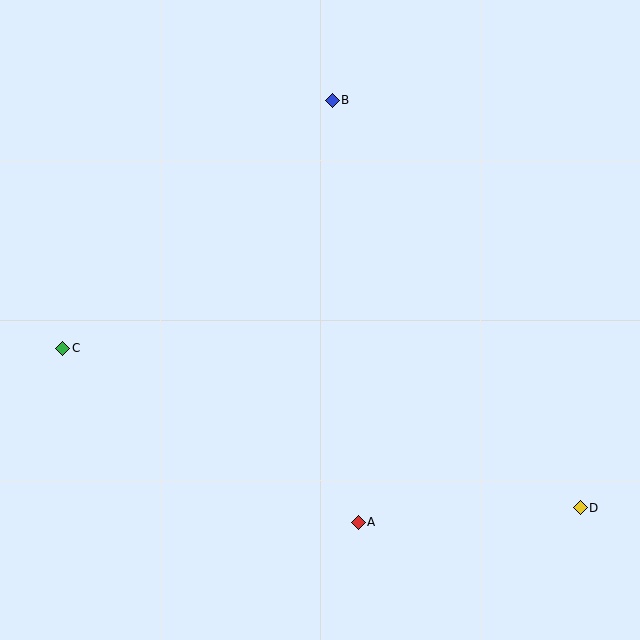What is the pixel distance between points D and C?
The distance between D and C is 542 pixels.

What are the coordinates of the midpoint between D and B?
The midpoint between D and B is at (456, 304).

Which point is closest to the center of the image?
Point A at (358, 522) is closest to the center.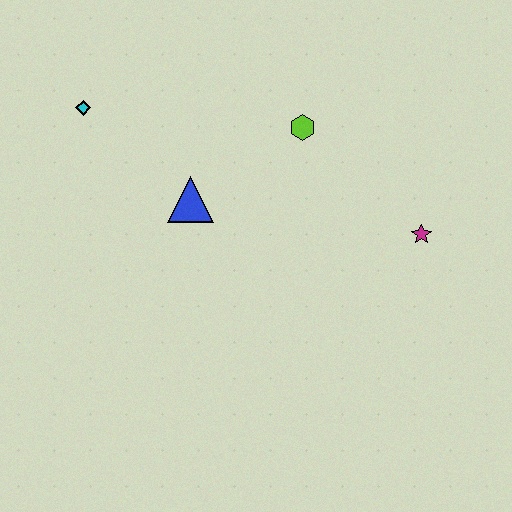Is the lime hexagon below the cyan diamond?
Yes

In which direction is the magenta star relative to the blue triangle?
The magenta star is to the right of the blue triangle.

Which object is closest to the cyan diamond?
The blue triangle is closest to the cyan diamond.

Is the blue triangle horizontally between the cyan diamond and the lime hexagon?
Yes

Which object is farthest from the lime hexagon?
The cyan diamond is farthest from the lime hexagon.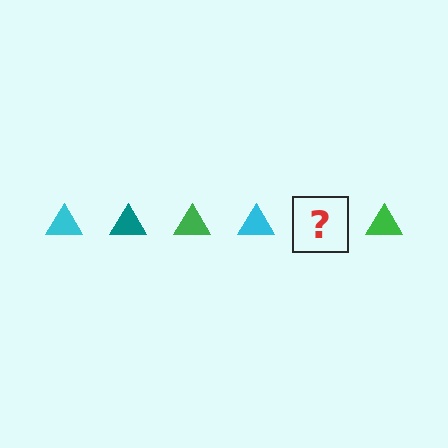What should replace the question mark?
The question mark should be replaced with a teal triangle.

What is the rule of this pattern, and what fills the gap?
The rule is that the pattern cycles through cyan, teal, green triangles. The gap should be filled with a teal triangle.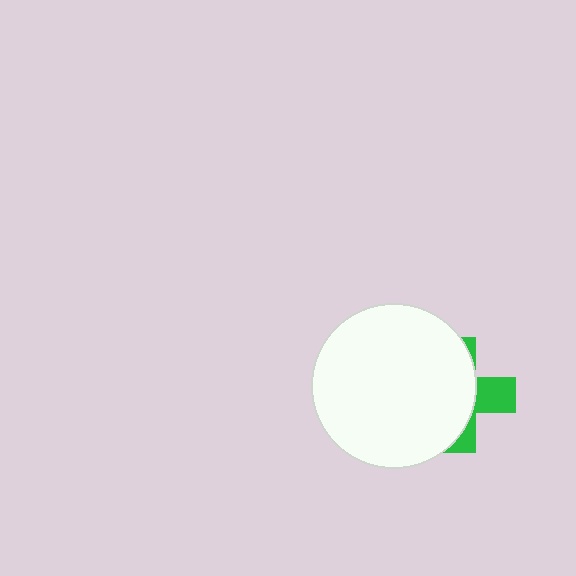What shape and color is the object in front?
The object in front is a white circle.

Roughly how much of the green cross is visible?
A small part of it is visible (roughly 32%).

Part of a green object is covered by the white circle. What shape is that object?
It is a cross.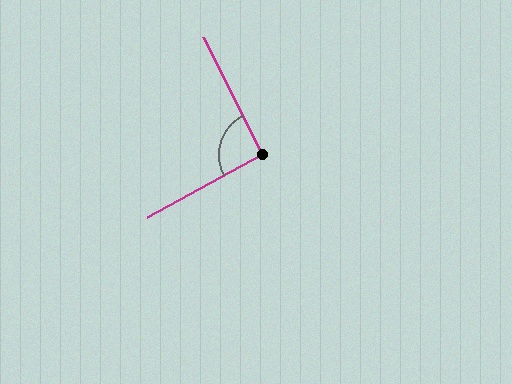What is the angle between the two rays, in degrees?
Approximately 91 degrees.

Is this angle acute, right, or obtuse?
It is approximately a right angle.